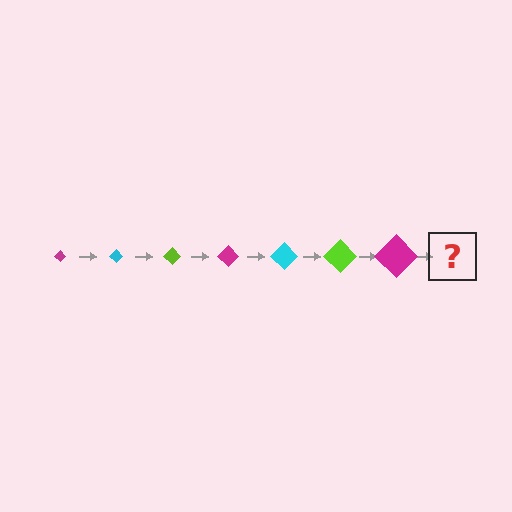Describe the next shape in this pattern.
It should be a cyan diamond, larger than the previous one.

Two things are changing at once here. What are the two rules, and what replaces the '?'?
The two rules are that the diamond grows larger each step and the color cycles through magenta, cyan, and lime. The '?' should be a cyan diamond, larger than the previous one.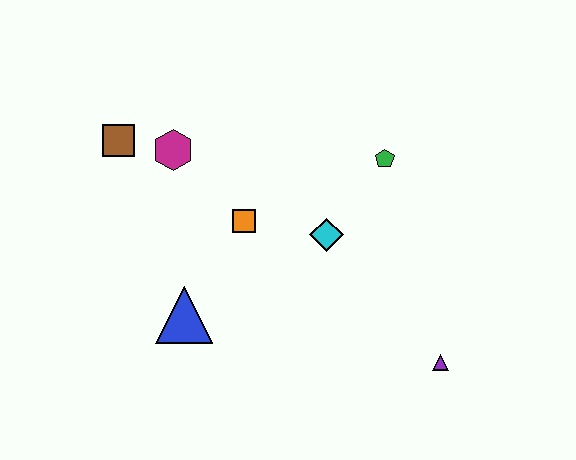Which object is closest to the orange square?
The cyan diamond is closest to the orange square.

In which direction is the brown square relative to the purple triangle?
The brown square is to the left of the purple triangle.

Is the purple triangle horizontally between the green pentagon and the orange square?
No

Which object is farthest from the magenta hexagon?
The purple triangle is farthest from the magenta hexagon.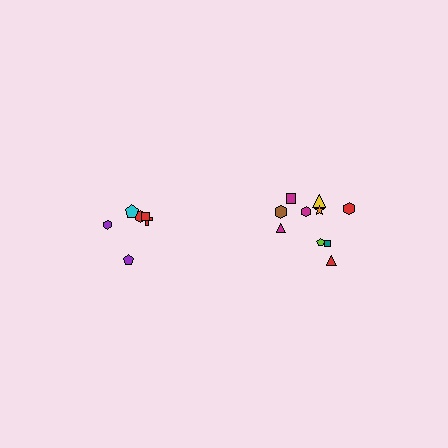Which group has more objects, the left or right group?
The right group.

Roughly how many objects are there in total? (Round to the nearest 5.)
Roughly 15 objects in total.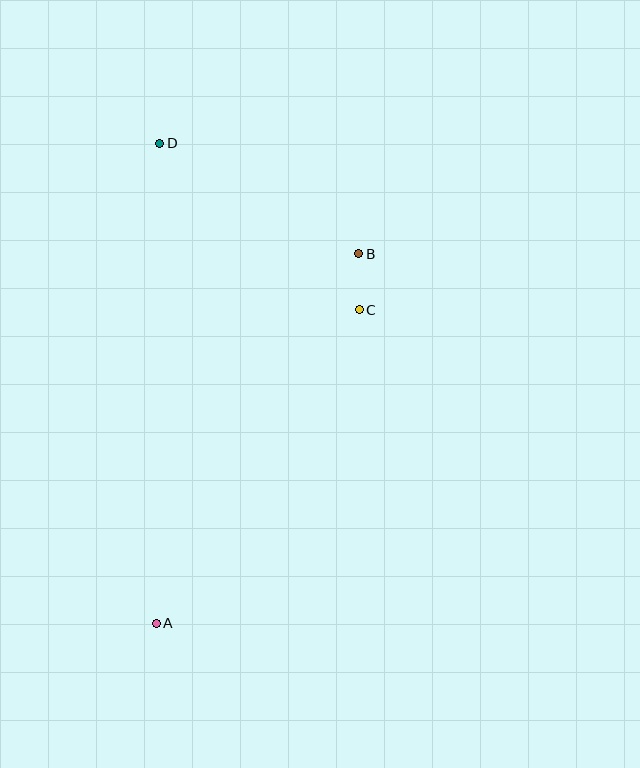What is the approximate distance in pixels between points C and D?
The distance between C and D is approximately 260 pixels.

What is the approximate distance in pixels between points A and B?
The distance between A and B is approximately 421 pixels.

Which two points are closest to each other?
Points B and C are closest to each other.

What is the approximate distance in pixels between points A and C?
The distance between A and C is approximately 374 pixels.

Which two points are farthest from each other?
Points A and D are farthest from each other.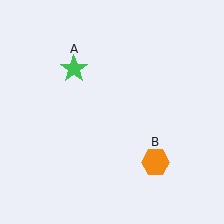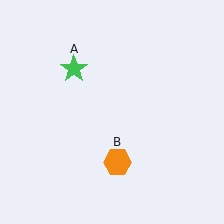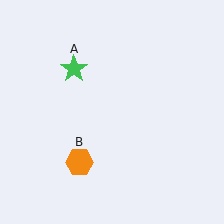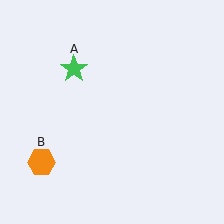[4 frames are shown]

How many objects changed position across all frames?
1 object changed position: orange hexagon (object B).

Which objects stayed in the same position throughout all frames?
Green star (object A) remained stationary.